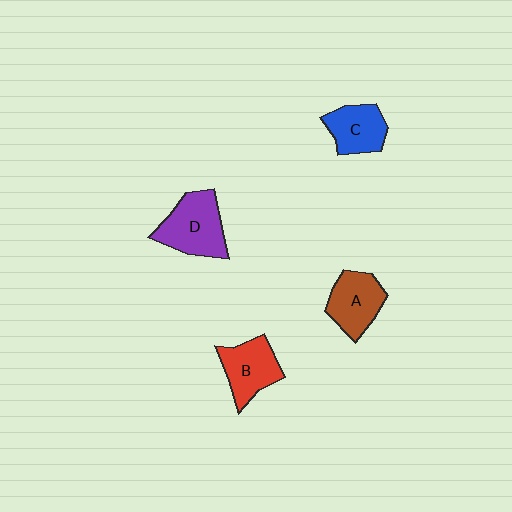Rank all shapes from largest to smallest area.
From largest to smallest: D (purple), B (red), A (brown), C (blue).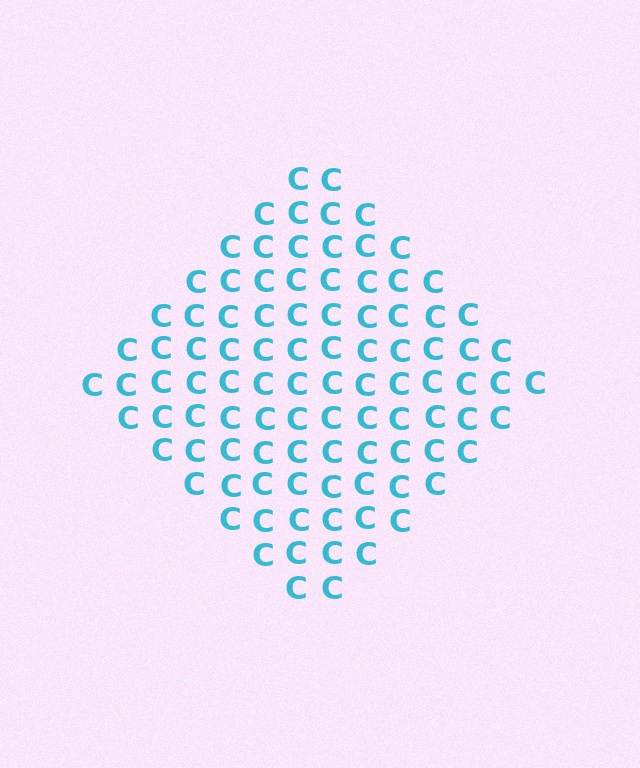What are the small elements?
The small elements are letter C's.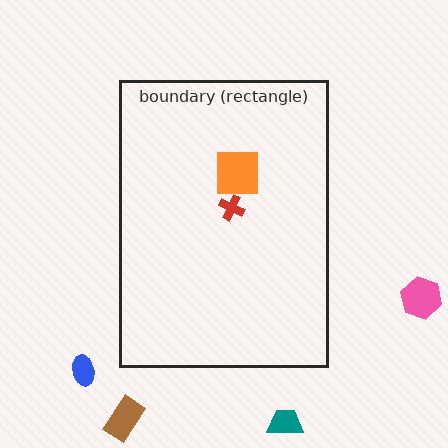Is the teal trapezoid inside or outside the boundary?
Outside.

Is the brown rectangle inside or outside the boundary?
Outside.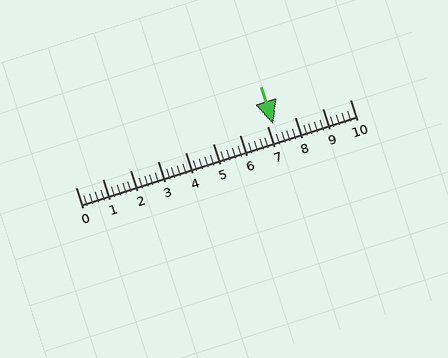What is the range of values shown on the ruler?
The ruler shows values from 0 to 10.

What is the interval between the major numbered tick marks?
The major tick marks are spaced 1 units apart.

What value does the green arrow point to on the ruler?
The green arrow points to approximately 7.2.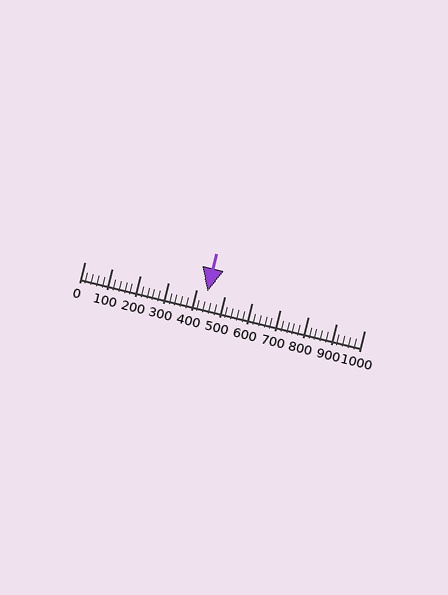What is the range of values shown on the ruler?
The ruler shows values from 0 to 1000.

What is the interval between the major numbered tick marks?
The major tick marks are spaced 100 units apart.